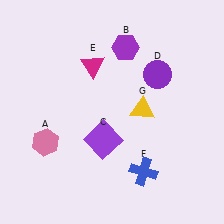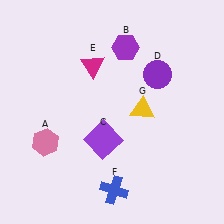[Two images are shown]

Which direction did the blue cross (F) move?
The blue cross (F) moved left.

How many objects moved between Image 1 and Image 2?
1 object moved between the two images.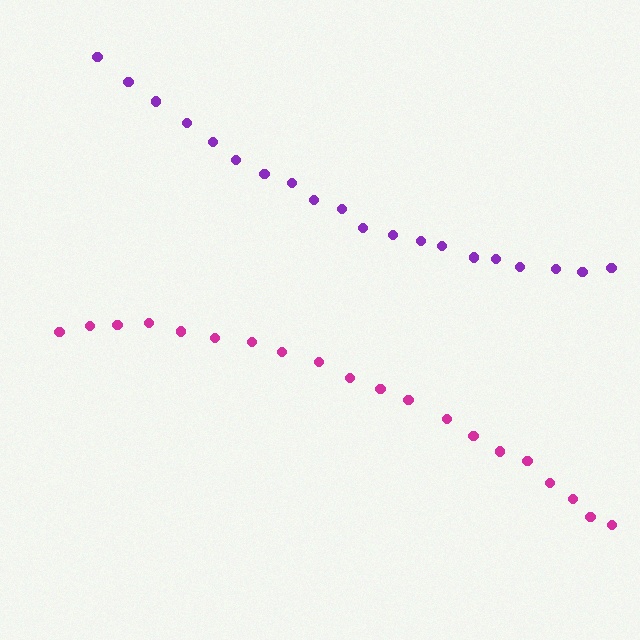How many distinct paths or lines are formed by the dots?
There are 2 distinct paths.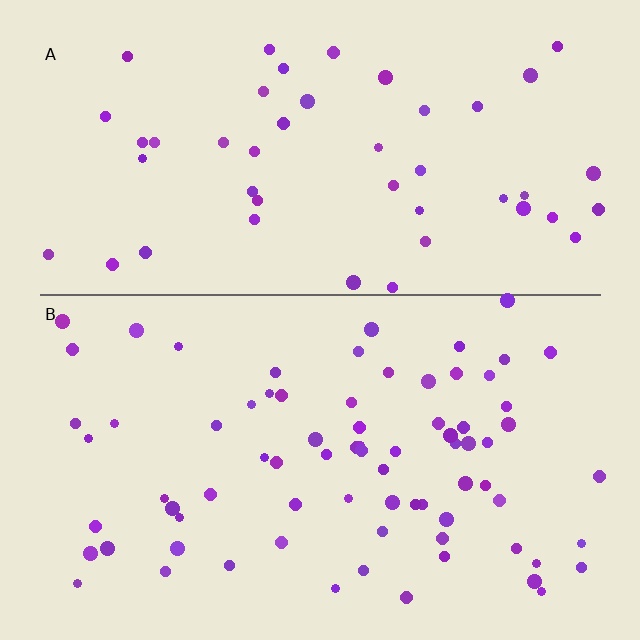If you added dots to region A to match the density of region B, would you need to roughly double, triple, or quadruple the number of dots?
Approximately double.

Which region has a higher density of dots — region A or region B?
B (the bottom).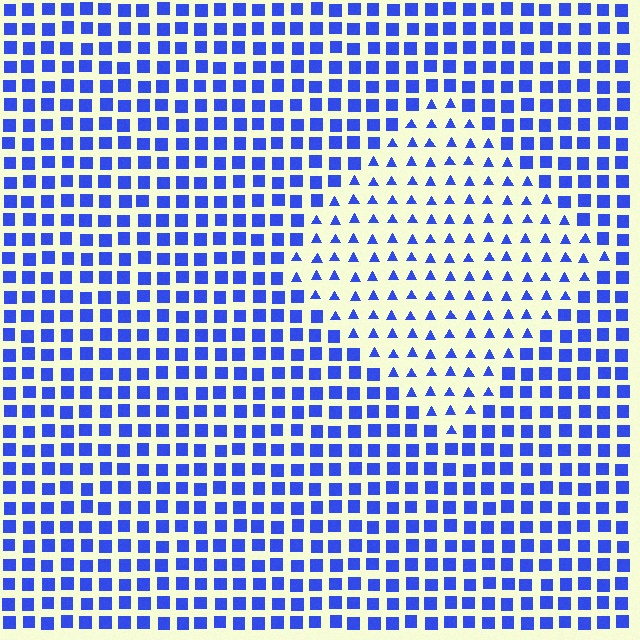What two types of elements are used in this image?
The image uses triangles inside the diamond region and squares outside it.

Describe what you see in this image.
The image is filled with small blue elements arranged in a uniform grid. A diamond-shaped region contains triangles, while the surrounding area contains squares. The boundary is defined purely by the change in element shape.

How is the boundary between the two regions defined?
The boundary is defined by a change in element shape: triangles inside vs. squares outside. All elements share the same color and spacing.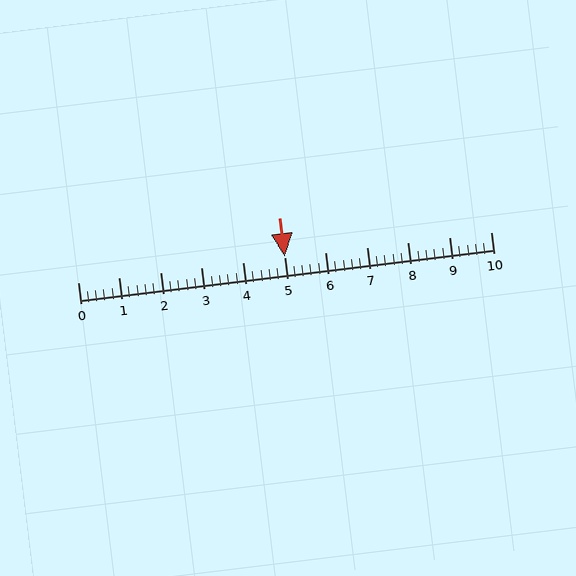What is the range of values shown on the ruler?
The ruler shows values from 0 to 10.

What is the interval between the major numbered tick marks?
The major tick marks are spaced 1 units apart.